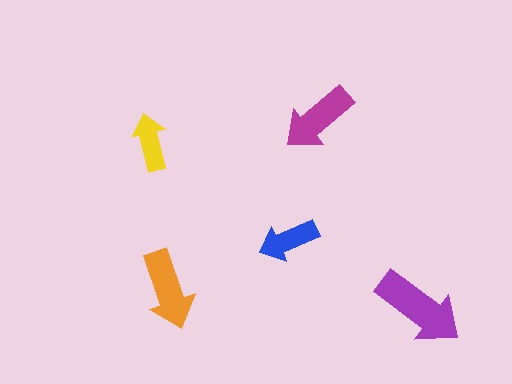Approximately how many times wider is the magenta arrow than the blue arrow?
About 1.5 times wider.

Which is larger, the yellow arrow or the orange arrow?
The orange one.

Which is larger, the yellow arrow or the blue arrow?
The blue one.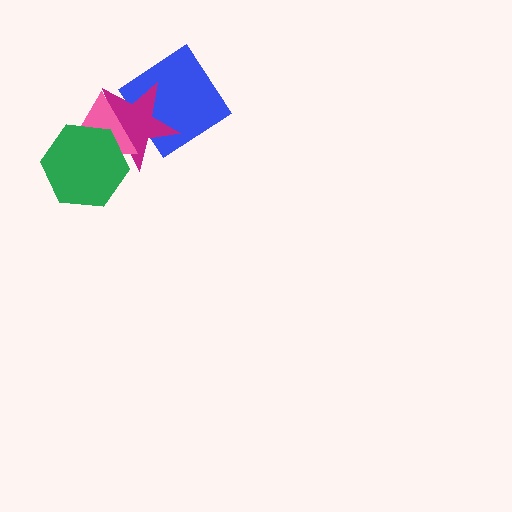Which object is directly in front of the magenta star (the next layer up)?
The pink triangle is directly in front of the magenta star.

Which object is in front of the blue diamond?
The magenta star is in front of the blue diamond.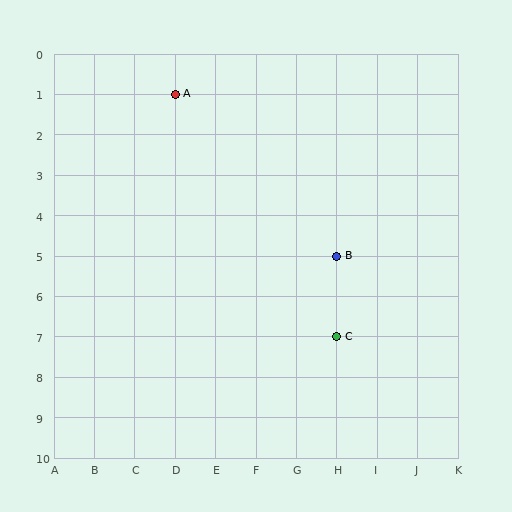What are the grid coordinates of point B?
Point B is at grid coordinates (H, 5).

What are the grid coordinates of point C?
Point C is at grid coordinates (H, 7).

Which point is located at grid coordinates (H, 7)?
Point C is at (H, 7).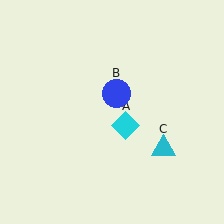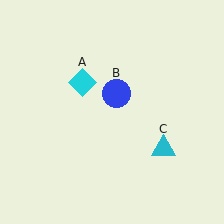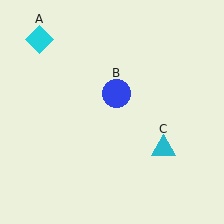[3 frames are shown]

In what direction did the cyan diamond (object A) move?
The cyan diamond (object A) moved up and to the left.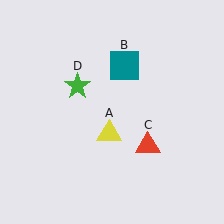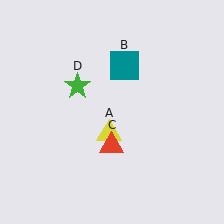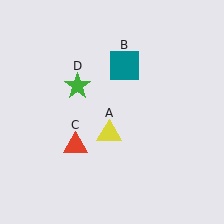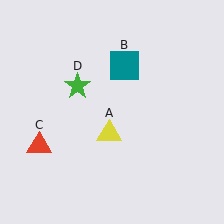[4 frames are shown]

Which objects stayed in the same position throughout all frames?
Yellow triangle (object A) and teal square (object B) and green star (object D) remained stationary.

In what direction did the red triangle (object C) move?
The red triangle (object C) moved left.